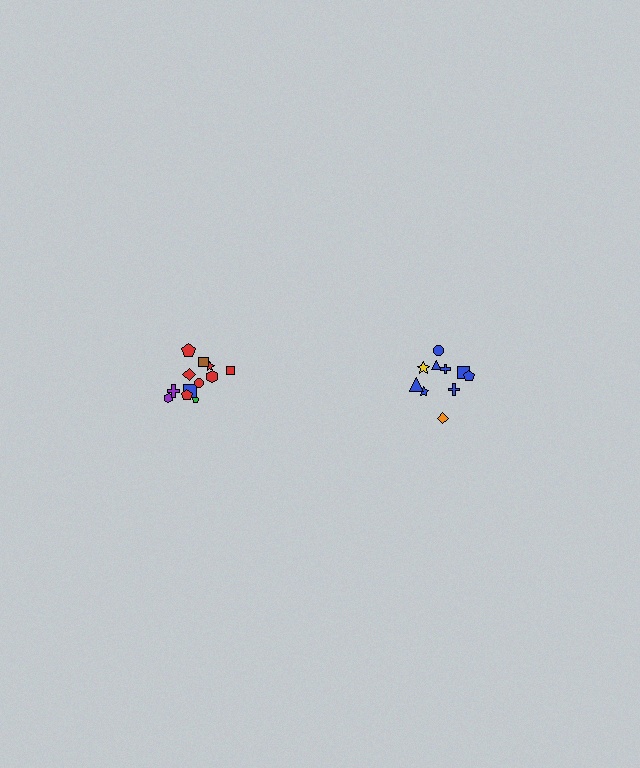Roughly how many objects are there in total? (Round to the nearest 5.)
Roughly 20 objects in total.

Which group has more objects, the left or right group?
The left group.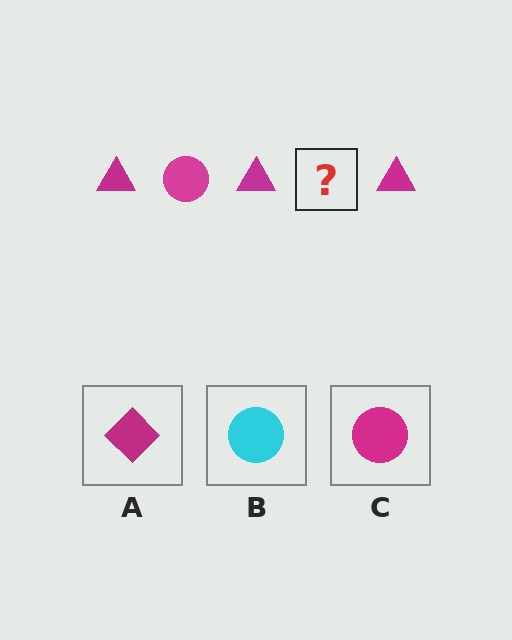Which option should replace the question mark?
Option C.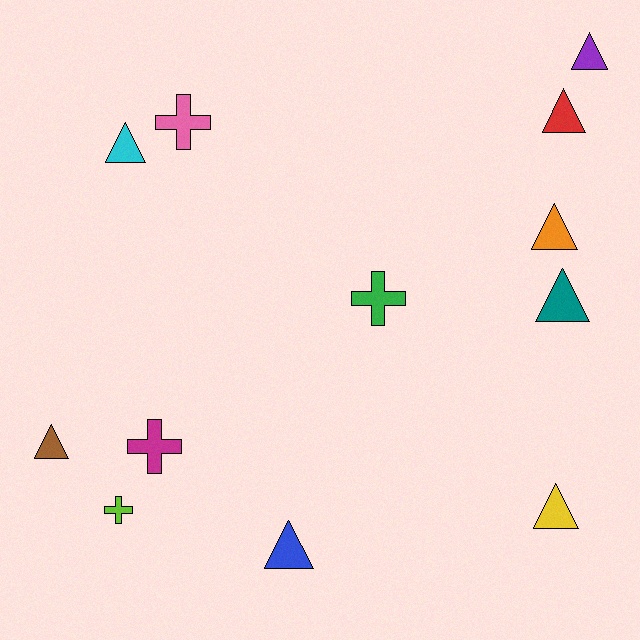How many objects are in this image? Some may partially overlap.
There are 12 objects.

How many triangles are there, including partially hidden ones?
There are 8 triangles.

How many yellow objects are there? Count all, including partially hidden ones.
There is 1 yellow object.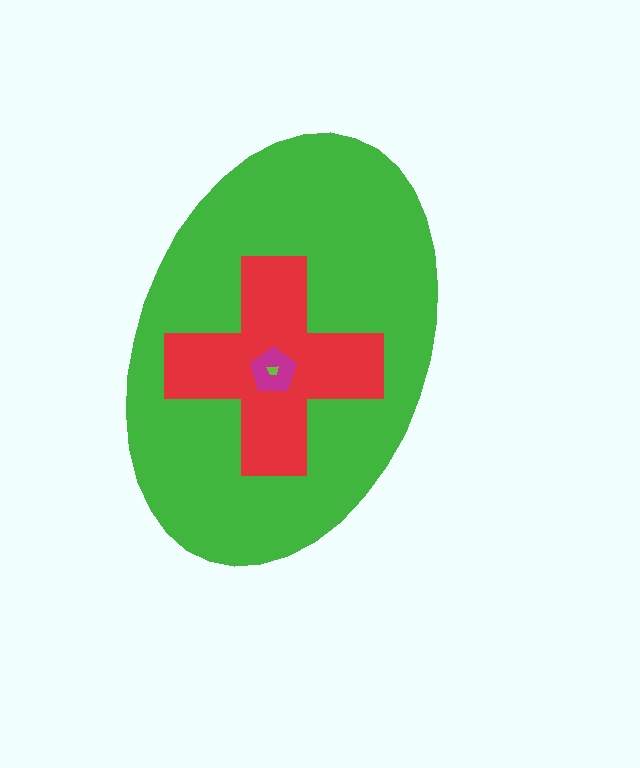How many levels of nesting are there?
4.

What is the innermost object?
The lime trapezoid.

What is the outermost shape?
The green ellipse.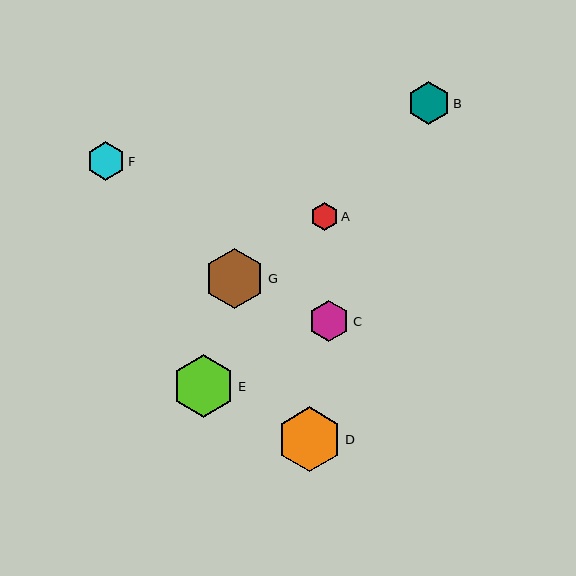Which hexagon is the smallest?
Hexagon A is the smallest with a size of approximately 28 pixels.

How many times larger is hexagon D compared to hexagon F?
Hexagon D is approximately 1.7 times the size of hexagon F.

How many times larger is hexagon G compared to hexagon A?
Hexagon G is approximately 2.2 times the size of hexagon A.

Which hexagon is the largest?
Hexagon D is the largest with a size of approximately 65 pixels.